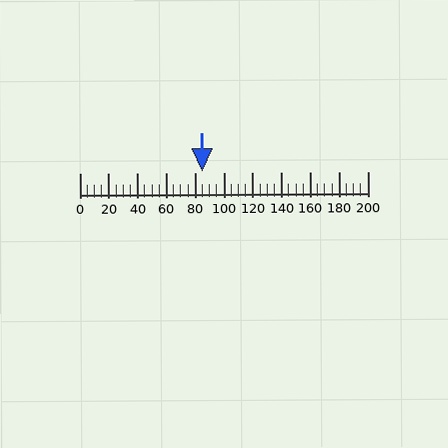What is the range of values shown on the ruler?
The ruler shows values from 0 to 200.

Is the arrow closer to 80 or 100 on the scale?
The arrow is closer to 80.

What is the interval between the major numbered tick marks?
The major tick marks are spaced 20 units apart.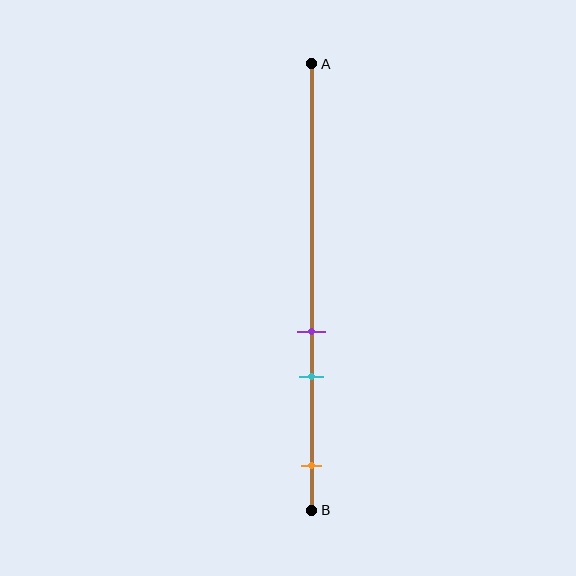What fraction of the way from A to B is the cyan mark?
The cyan mark is approximately 70% (0.7) of the way from A to B.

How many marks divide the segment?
There are 3 marks dividing the segment.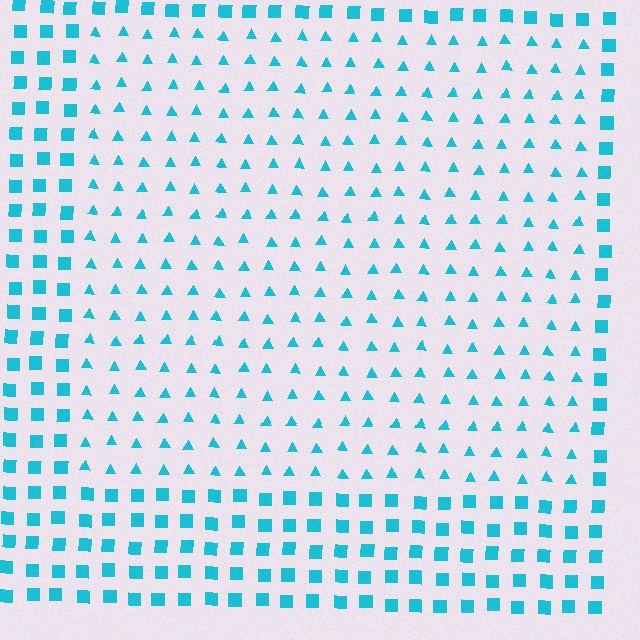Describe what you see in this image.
The image is filled with small cyan elements arranged in a uniform grid. A rectangle-shaped region contains triangles, while the surrounding area contains squares. The boundary is defined purely by the change in element shape.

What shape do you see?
I see a rectangle.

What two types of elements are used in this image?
The image uses triangles inside the rectangle region and squares outside it.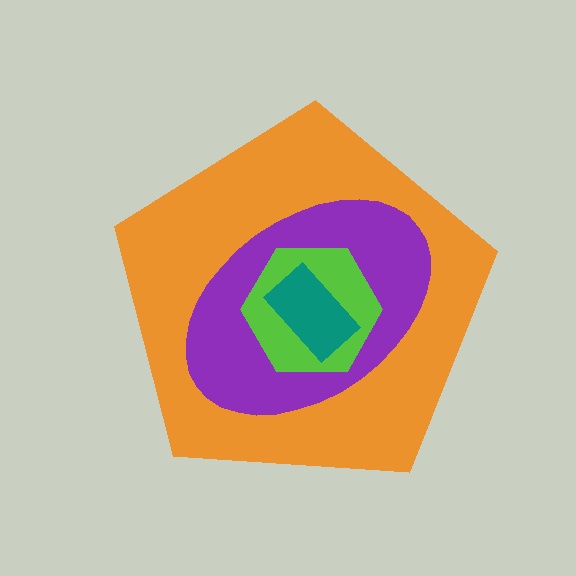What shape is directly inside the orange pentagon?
The purple ellipse.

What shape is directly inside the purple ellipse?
The lime hexagon.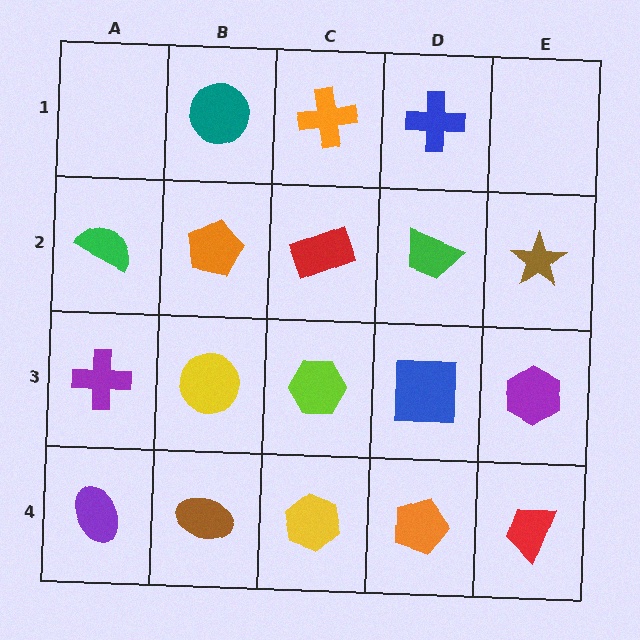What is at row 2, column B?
An orange pentagon.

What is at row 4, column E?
A red trapezoid.